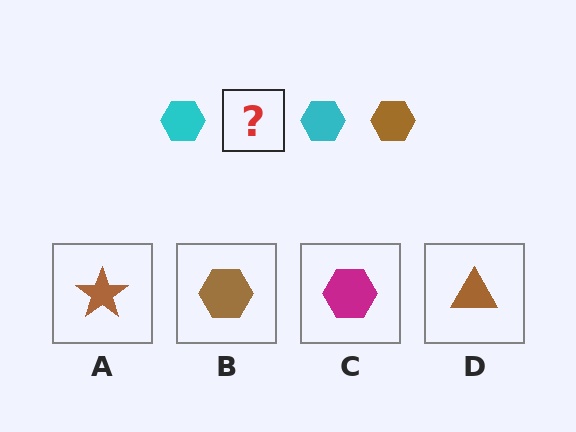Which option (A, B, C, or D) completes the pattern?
B.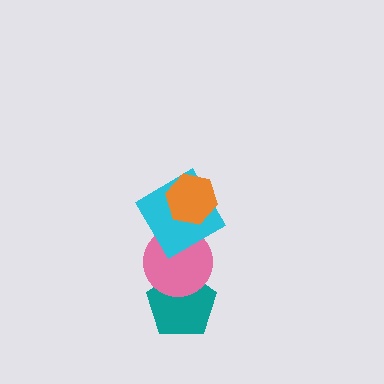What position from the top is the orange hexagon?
The orange hexagon is 1st from the top.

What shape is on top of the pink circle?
The cyan diamond is on top of the pink circle.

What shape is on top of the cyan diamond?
The orange hexagon is on top of the cyan diamond.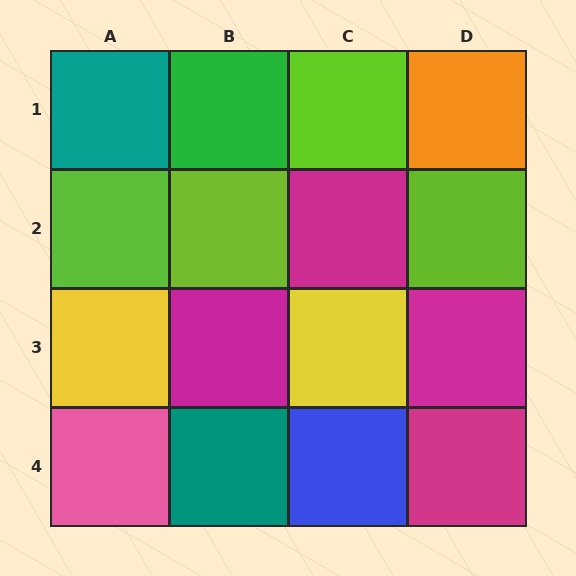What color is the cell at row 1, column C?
Lime.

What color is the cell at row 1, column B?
Green.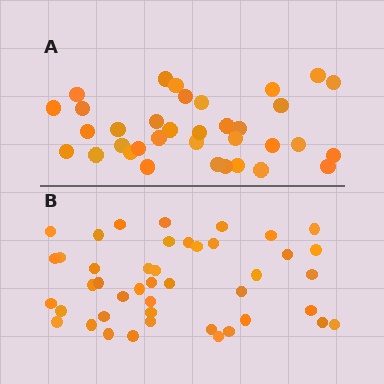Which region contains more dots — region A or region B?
Region B (the bottom region) has more dots.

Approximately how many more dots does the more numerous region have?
Region B has roughly 8 or so more dots than region A.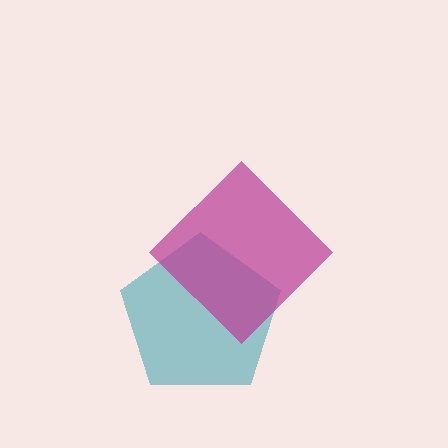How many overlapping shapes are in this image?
There are 2 overlapping shapes in the image.